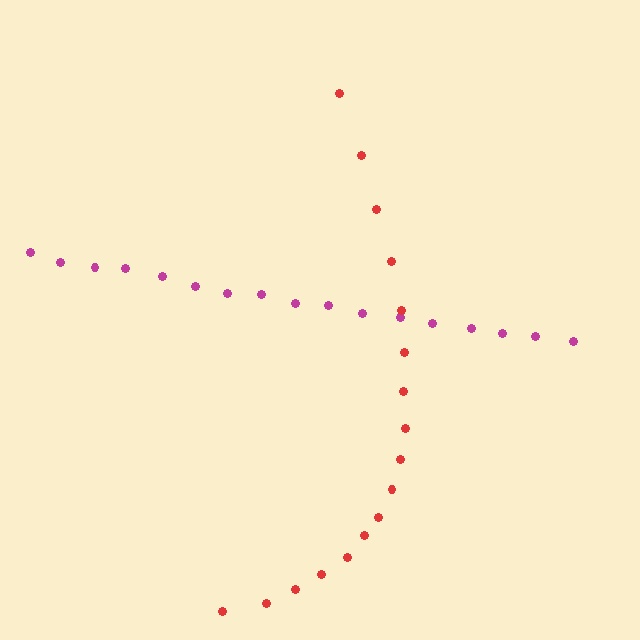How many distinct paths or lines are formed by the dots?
There are 2 distinct paths.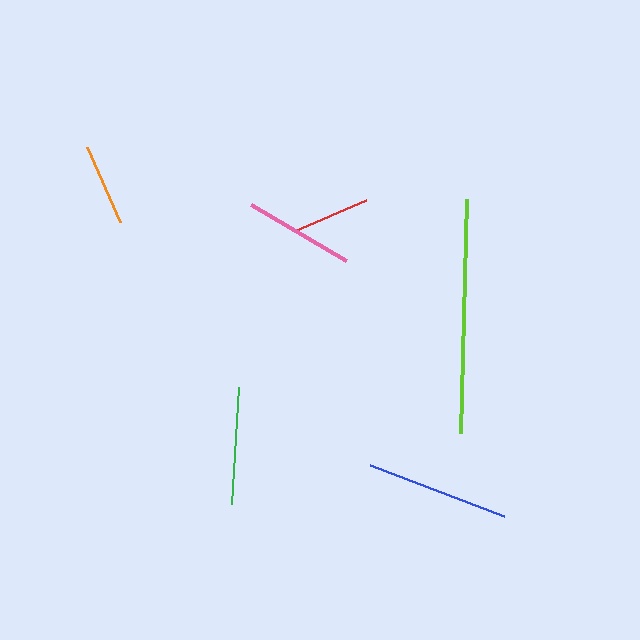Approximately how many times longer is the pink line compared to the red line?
The pink line is approximately 1.4 times the length of the red line.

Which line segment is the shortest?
The red line is the shortest at approximately 79 pixels.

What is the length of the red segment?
The red segment is approximately 79 pixels long.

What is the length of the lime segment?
The lime segment is approximately 234 pixels long.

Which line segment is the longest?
The lime line is the longest at approximately 234 pixels.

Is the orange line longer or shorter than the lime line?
The lime line is longer than the orange line.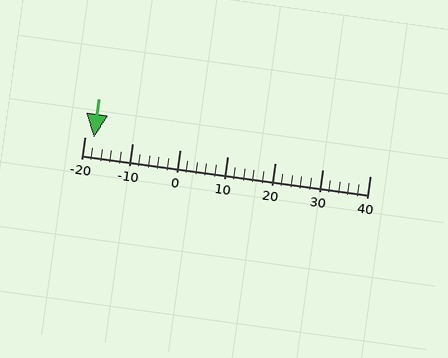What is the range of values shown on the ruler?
The ruler shows values from -20 to 40.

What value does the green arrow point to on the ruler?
The green arrow points to approximately -18.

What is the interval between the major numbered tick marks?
The major tick marks are spaced 10 units apart.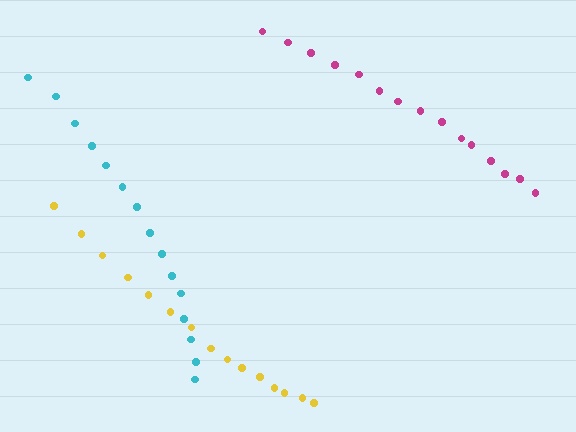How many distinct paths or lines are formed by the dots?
There are 3 distinct paths.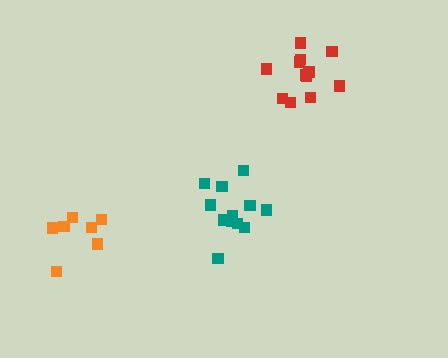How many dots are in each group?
Group 1: 12 dots, Group 2: 7 dots, Group 3: 12 dots (31 total).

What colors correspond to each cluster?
The clusters are colored: teal, orange, red.